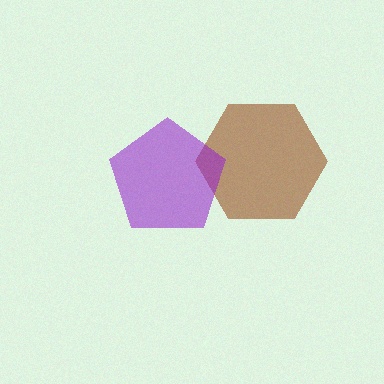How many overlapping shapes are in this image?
There are 2 overlapping shapes in the image.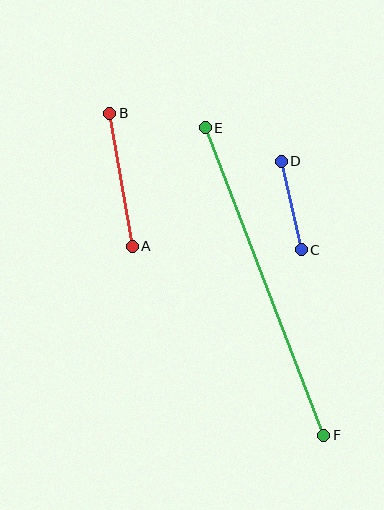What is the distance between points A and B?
The distance is approximately 135 pixels.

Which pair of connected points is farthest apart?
Points E and F are farthest apart.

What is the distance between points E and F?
The distance is approximately 329 pixels.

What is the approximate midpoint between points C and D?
The midpoint is at approximately (291, 205) pixels.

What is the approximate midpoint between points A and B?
The midpoint is at approximately (121, 180) pixels.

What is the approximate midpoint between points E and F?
The midpoint is at approximately (265, 281) pixels.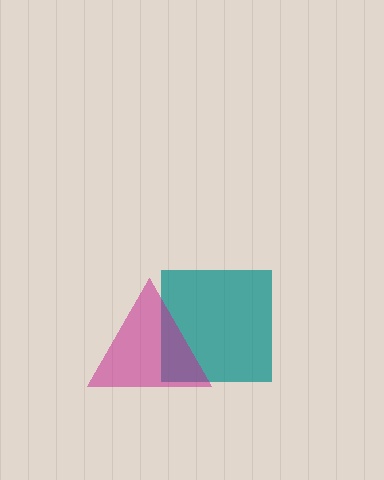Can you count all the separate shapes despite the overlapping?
Yes, there are 2 separate shapes.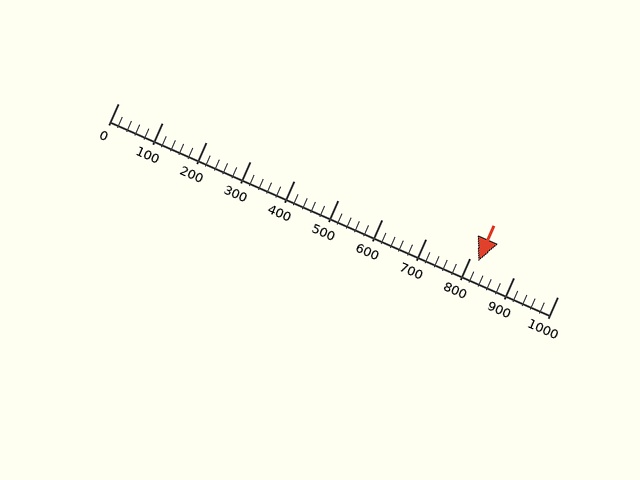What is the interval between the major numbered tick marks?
The major tick marks are spaced 100 units apart.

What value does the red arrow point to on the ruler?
The red arrow points to approximately 820.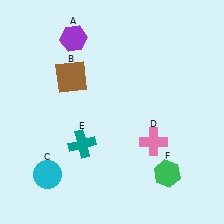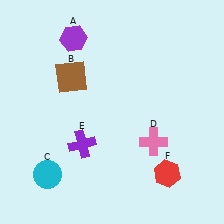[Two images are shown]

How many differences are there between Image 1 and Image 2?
There are 2 differences between the two images.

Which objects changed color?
E changed from teal to purple. F changed from green to red.